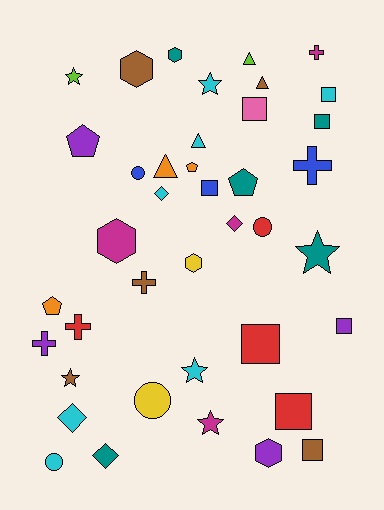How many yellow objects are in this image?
There are 2 yellow objects.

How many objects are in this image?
There are 40 objects.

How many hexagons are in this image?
There are 5 hexagons.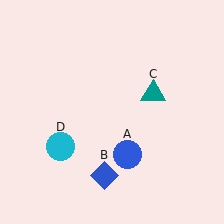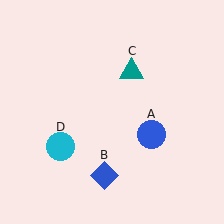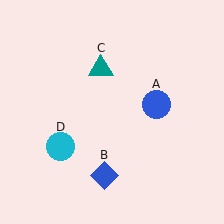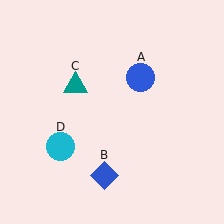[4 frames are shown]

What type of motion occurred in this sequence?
The blue circle (object A), teal triangle (object C) rotated counterclockwise around the center of the scene.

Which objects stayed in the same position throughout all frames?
Blue diamond (object B) and cyan circle (object D) remained stationary.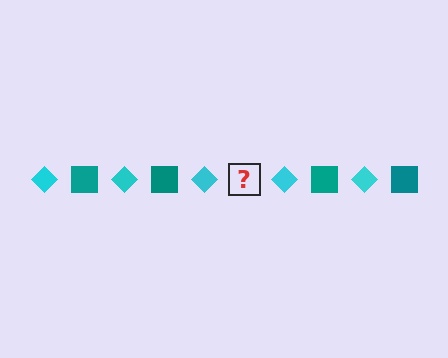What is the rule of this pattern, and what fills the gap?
The rule is that the pattern alternates between cyan diamond and teal square. The gap should be filled with a teal square.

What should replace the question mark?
The question mark should be replaced with a teal square.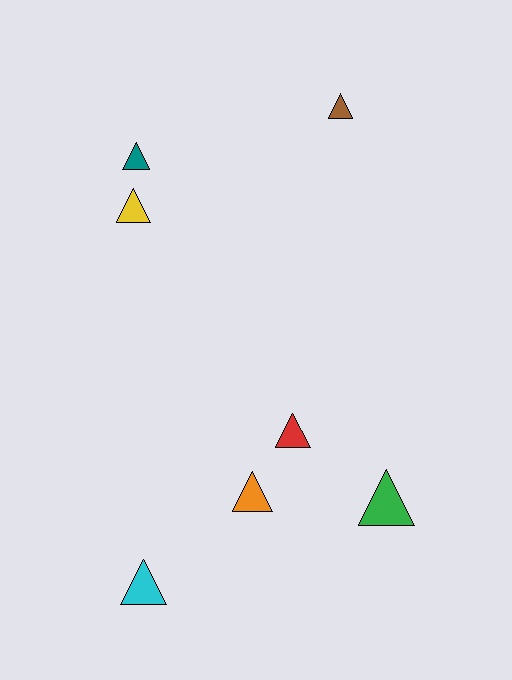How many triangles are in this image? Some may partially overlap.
There are 7 triangles.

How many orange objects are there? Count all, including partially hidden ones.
There is 1 orange object.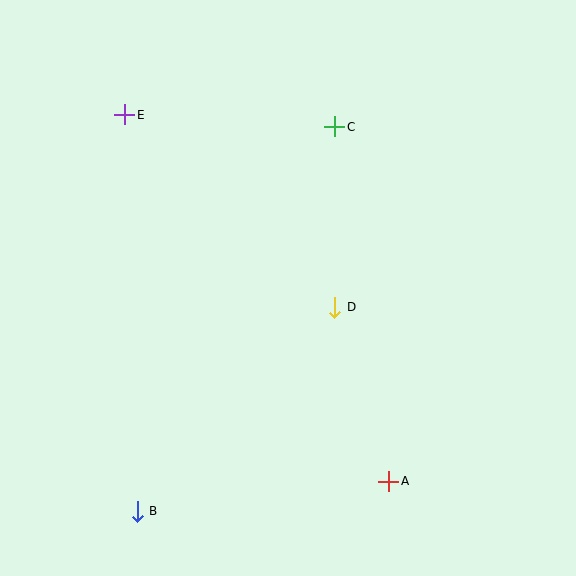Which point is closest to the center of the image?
Point D at (335, 307) is closest to the center.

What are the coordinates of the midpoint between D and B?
The midpoint between D and B is at (236, 409).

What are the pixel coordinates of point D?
Point D is at (335, 307).